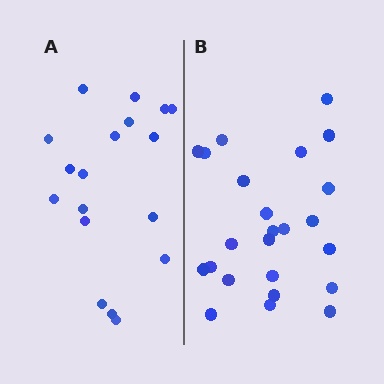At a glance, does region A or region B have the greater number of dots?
Region B (the right region) has more dots.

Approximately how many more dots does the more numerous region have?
Region B has about 6 more dots than region A.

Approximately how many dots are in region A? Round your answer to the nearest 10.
About 20 dots. (The exact count is 18, which rounds to 20.)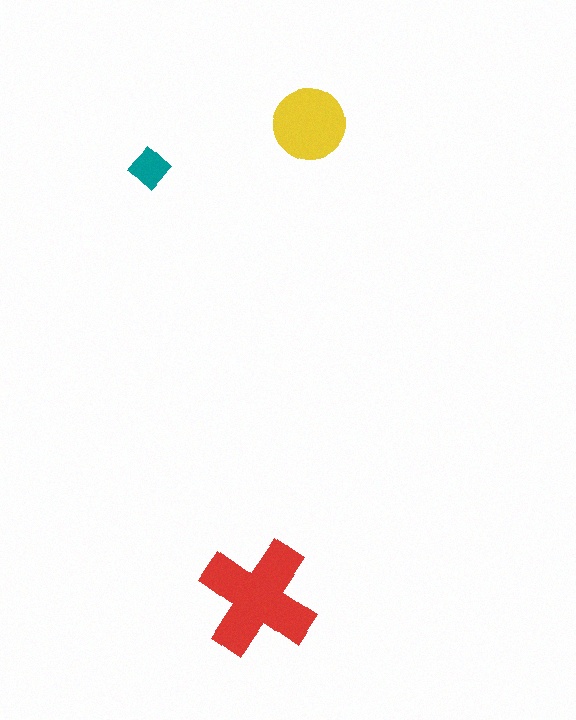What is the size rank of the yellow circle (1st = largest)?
2nd.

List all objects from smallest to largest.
The teal diamond, the yellow circle, the red cross.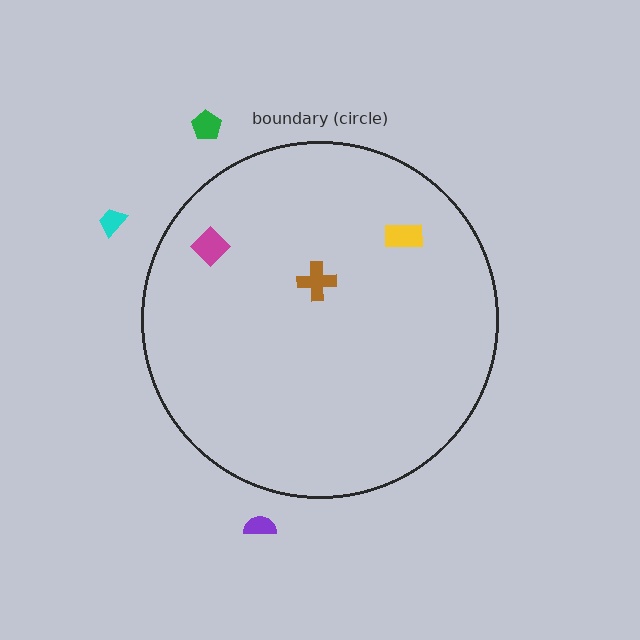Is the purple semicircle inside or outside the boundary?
Outside.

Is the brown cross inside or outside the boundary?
Inside.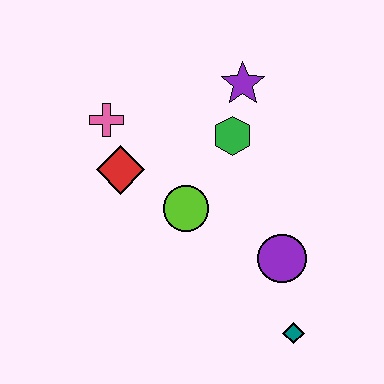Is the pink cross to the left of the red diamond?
Yes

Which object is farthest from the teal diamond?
The pink cross is farthest from the teal diamond.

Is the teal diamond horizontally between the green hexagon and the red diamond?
No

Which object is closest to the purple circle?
The teal diamond is closest to the purple circle.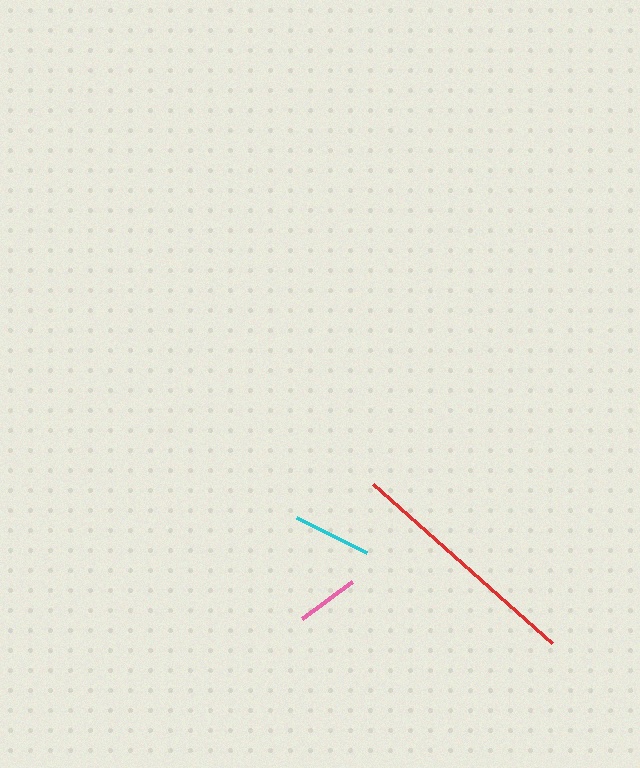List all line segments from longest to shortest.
From longest to shortest: red, cyan, pink.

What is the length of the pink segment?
The pink segment is approximately 62 pixels long.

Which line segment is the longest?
The red line is the longest at approximately 239 pixels.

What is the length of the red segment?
The red segment is approximately 239 pixels long.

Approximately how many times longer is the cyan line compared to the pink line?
The cyan line is approximately 1.3 times the length of the pink line.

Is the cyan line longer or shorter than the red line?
The red line is longer than the cyan line.